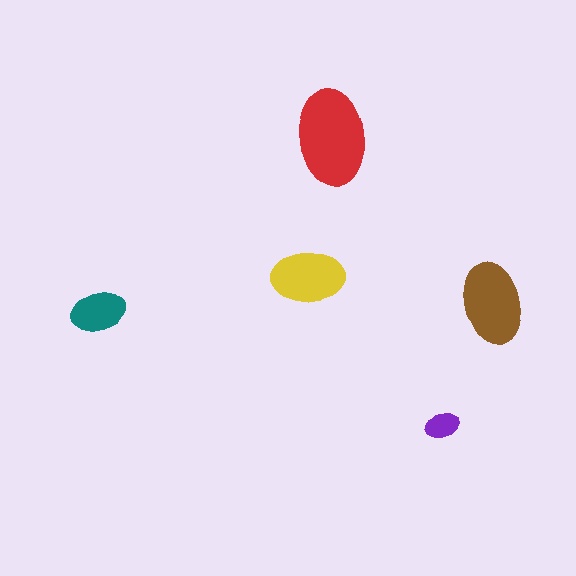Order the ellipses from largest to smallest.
the red one, the brown one, the yellow one, the teal one, the purple one.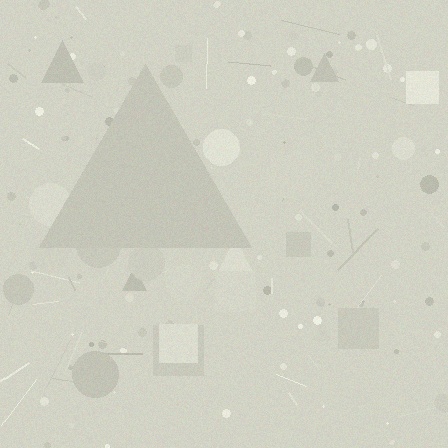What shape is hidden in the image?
A triangle is hidden in the image.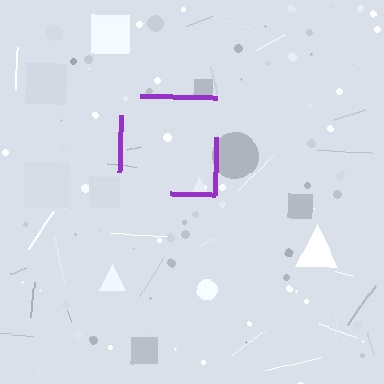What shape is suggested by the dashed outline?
The dashed outline suggests a square.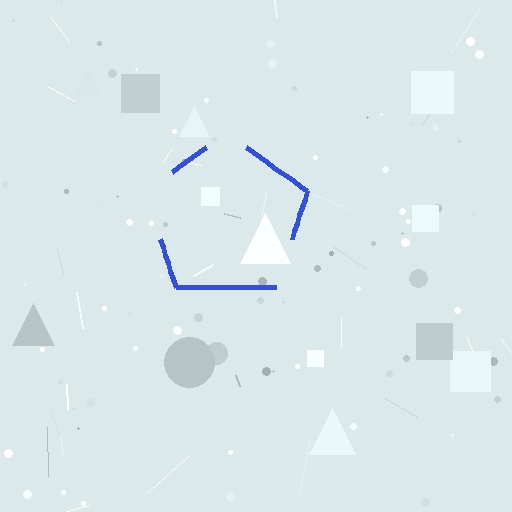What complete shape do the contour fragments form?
The contour fragments form a pentagon.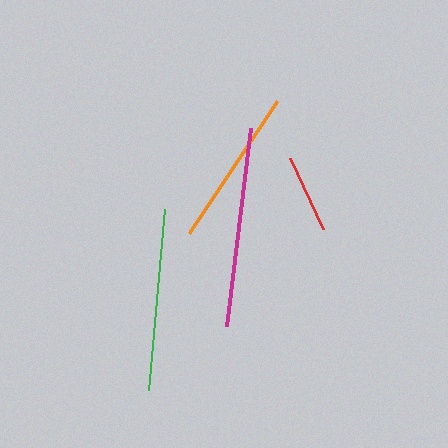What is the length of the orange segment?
The orange segment is approximately 159 pixels long.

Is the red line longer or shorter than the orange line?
The orange line is longer than the red line.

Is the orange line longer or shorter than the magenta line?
The magenta line is longer than the orange line.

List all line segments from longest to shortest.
From longest to shortest: magenta, green, orange, red.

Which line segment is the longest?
The magenta line is the longest at approximately 200 pixels.